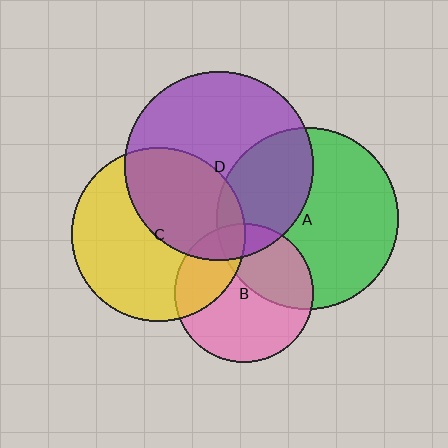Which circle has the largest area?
Circle D (purple).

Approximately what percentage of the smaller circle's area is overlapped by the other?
Approximately 30%.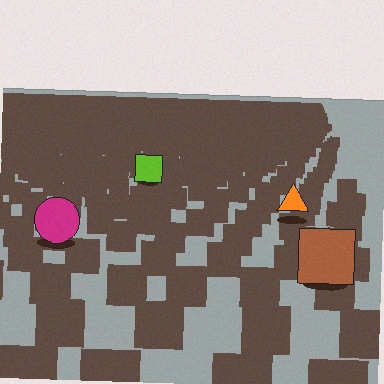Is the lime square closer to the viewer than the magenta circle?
No. The magenta circle is closer — you can tell from the texture gradient: the ground texture is coarser near it.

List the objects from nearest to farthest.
From nearest to farthest: the brown square, the magenta circle, the orange triangle, the lime square.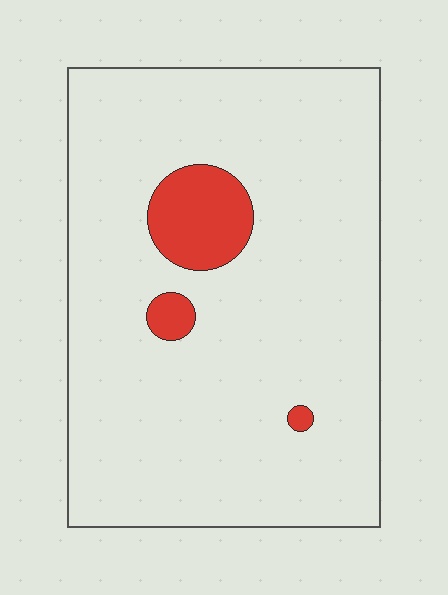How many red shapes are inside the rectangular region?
3.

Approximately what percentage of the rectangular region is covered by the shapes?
Approximately 10%.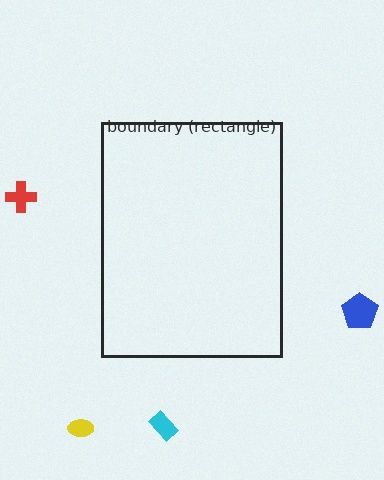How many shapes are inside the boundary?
0 inside, 4 outside.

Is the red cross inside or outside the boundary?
Outside.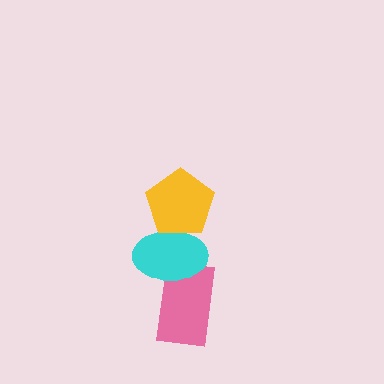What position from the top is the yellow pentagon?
The yellow pentagon is 1st from the top.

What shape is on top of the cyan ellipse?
The yellow pentagon is on top of the cyan ellipse.